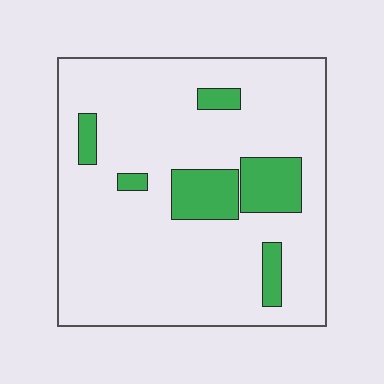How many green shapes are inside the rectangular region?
6.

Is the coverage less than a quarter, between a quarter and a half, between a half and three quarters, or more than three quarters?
Less than a quarter.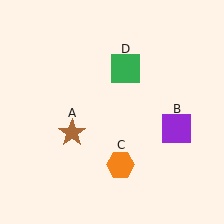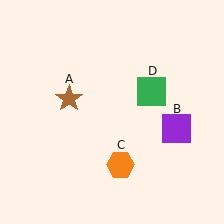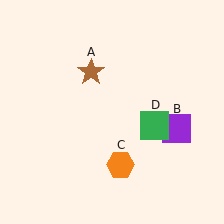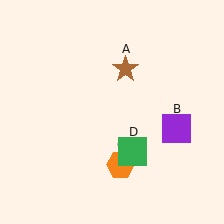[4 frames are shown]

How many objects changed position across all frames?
2 objects changed position: brown star (object A), green square (object D).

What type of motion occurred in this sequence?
The brown star (object A), green square (object D) rotated clockwise around the center of the scene.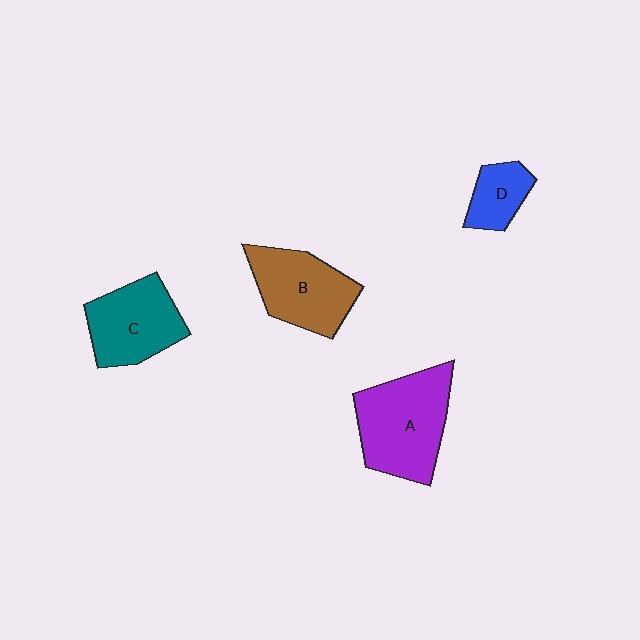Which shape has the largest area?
Shape A (purple).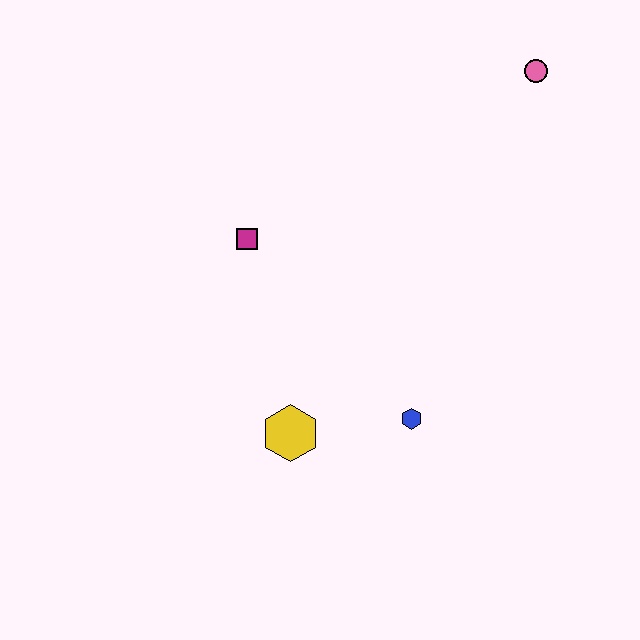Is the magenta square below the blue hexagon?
No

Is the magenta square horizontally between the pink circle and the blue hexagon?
No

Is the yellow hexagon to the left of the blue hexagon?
Yes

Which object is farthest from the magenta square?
The pink circle is farthest from the magenta square.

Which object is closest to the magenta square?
The yellow hexagon is closest to the magenta square.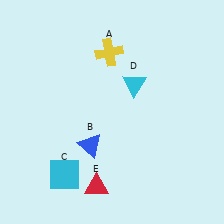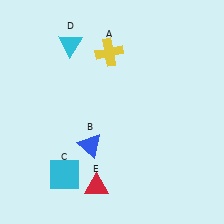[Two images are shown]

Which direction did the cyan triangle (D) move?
The cyan triangle (D) moved left.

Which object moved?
The cyan triangle (D) moved left.